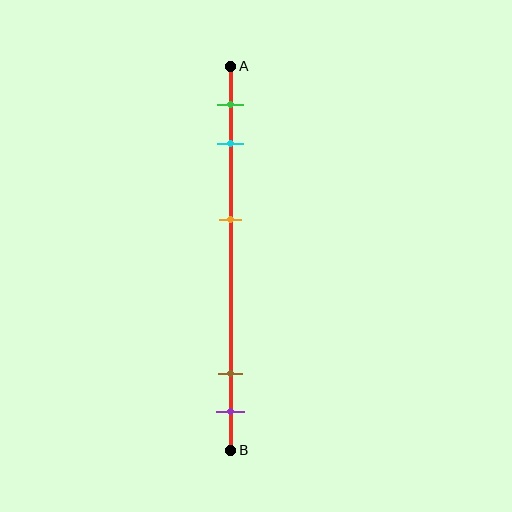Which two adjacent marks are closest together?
The brown and purple marks are the closest adjacent pair.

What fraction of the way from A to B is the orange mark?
The orange mark is approximately 40% (0.4) of the way from A to B.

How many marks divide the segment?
There are 5 marks dividing the segment.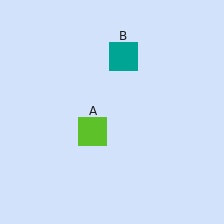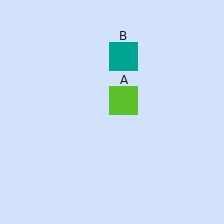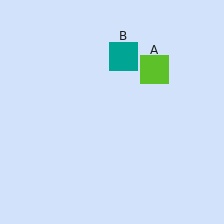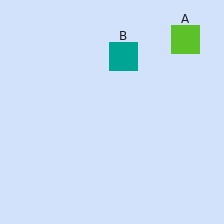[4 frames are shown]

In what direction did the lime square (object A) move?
The lime square (object A) moved up and to the right.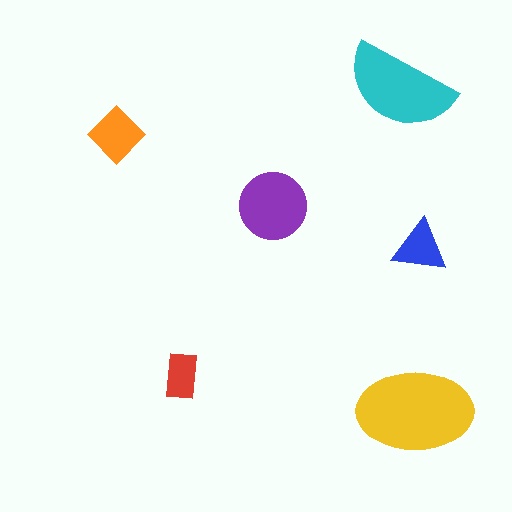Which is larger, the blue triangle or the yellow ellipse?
The yellow ellipse.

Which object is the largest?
The yellow ellipse.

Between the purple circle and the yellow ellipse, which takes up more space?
The yellow ellipse.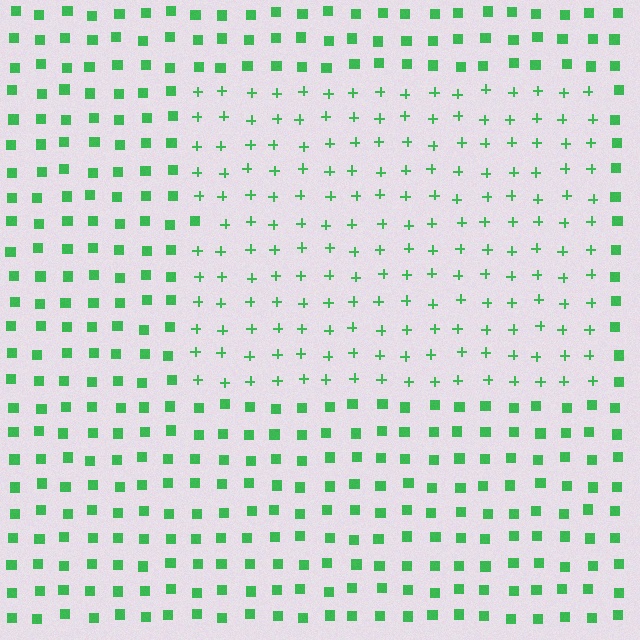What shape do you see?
I see a rectangle.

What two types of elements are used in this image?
The image uses plus signs inside the rectangle region and squares outside it.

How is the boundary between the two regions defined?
The boundary is defined by a change in element shape: plus signs inside vs. squares outside. All elements share the same color and spacing.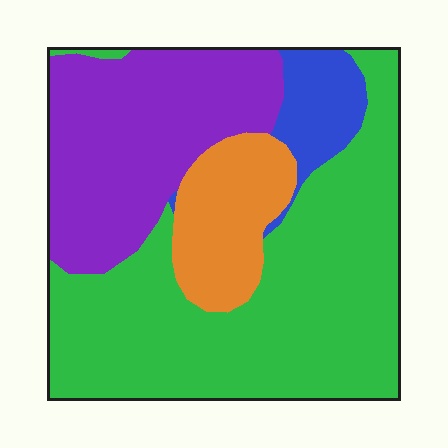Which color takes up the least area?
Blue, at roughly 10%.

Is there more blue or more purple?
Purple.